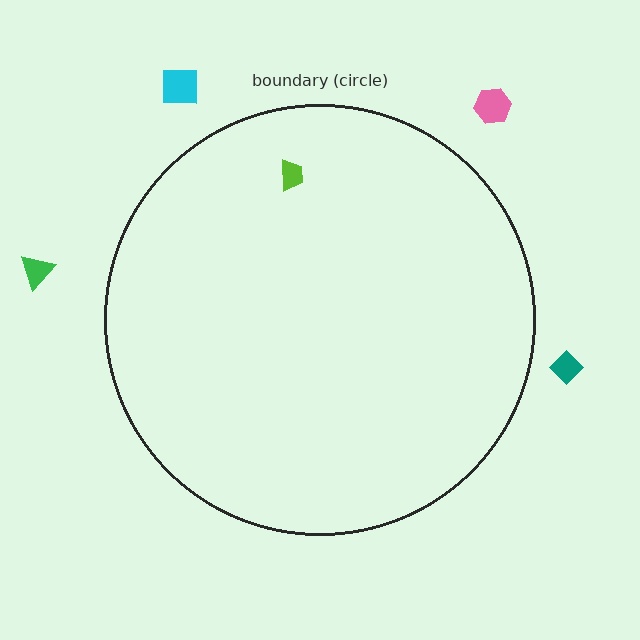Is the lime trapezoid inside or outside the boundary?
Inside.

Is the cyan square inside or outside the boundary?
Outside.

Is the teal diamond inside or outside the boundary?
Outside.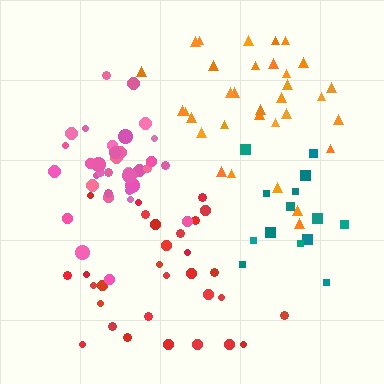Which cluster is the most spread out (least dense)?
Red.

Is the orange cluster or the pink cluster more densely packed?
Pink.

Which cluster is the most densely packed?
Pink.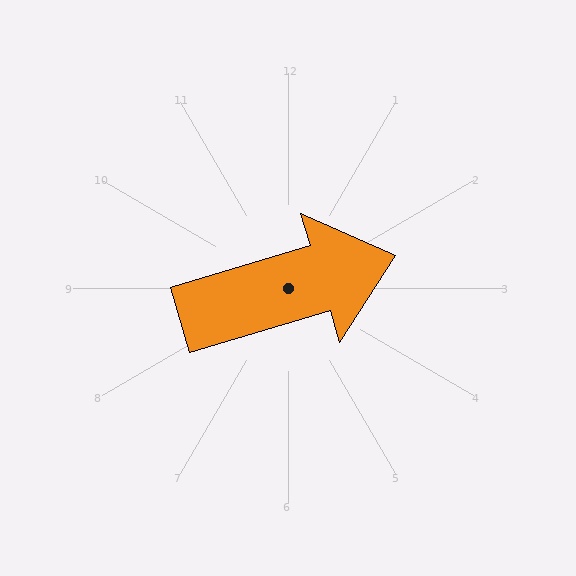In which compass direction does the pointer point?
East.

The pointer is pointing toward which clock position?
Roughly 2 o'clock.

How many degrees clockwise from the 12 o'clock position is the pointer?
Approximately 73 degrees.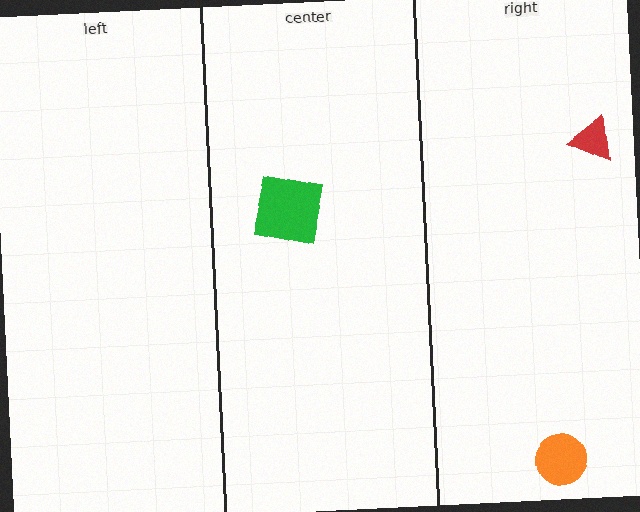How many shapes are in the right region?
2.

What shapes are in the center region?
The green square.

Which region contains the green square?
The center region.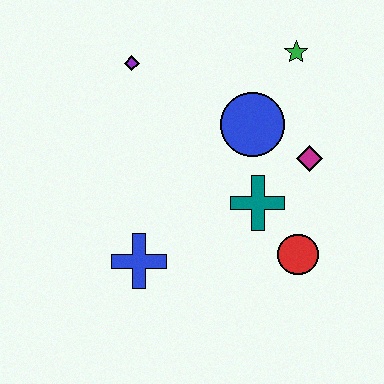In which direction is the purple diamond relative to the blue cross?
The purple diamond is above the blue cross.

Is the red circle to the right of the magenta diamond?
No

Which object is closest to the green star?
The blue circle is closest to the green star.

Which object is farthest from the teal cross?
The purple diamond is farthest from the teal cross.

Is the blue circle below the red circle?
No